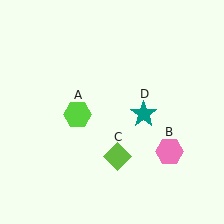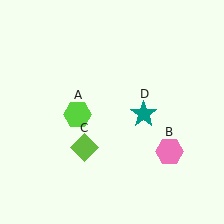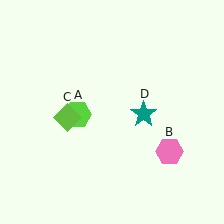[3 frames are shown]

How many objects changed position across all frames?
1 object changed position: lime diamond (object C).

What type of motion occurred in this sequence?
The lime diamond (object C) rotated clockwise around the center of the scene.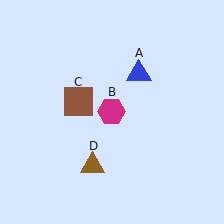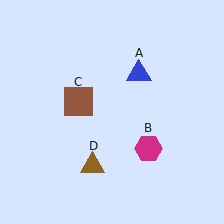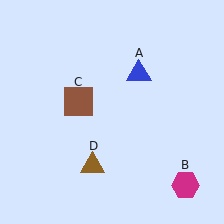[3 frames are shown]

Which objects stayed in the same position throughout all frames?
Blue triangle (object A) and brown square (object C) and brown triangle (object D) remained stationary.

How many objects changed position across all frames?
1 object changed position: magenta hexagon (object B).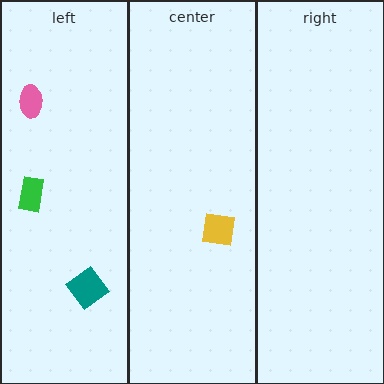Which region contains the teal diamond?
The left region.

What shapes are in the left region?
The green rectangle, the pink ellipse, the teal diamond.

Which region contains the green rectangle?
The left region.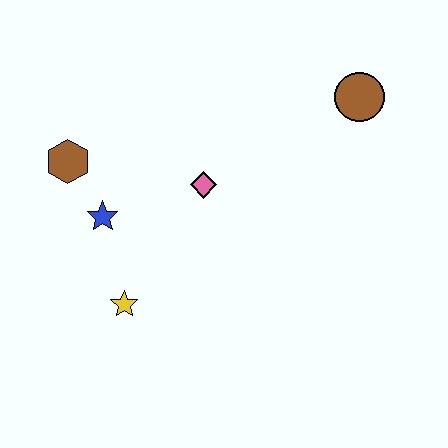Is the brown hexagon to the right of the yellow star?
No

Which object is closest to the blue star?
The brown hexagon is closest to the blue star.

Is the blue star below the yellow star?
No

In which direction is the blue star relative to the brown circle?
The blue star is to the left of the brown circle.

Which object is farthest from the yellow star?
The brown circle is farthest from the yellow star.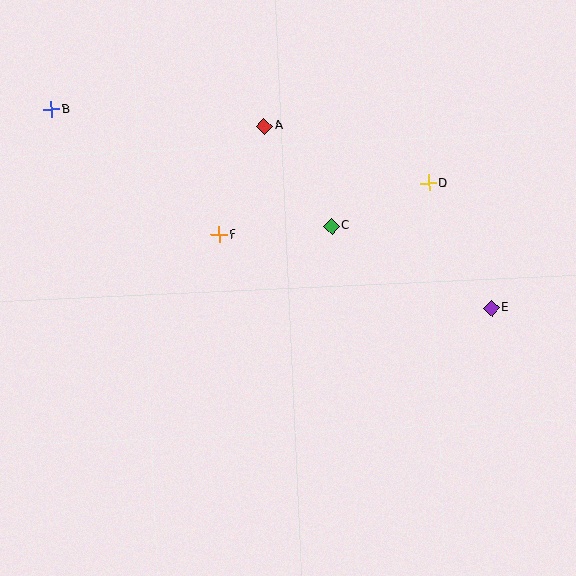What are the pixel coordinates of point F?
Point F is at (219, 235).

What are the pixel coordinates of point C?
Point C is at (331, 226).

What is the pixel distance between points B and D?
The distance between B and D is 384 pixels.